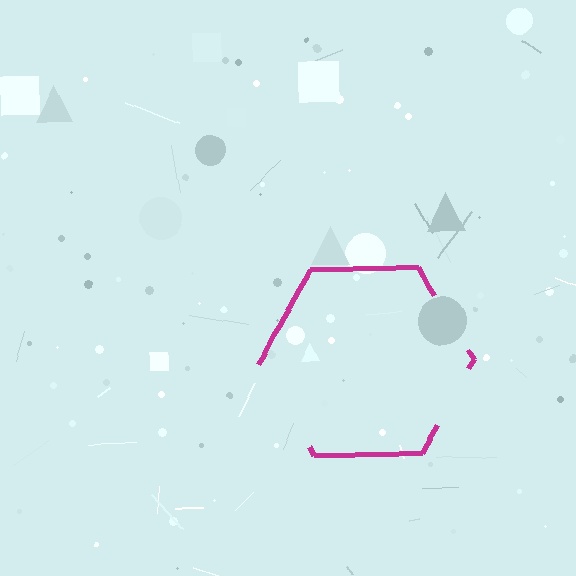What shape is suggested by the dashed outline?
The dashed outline suggests a hexagon.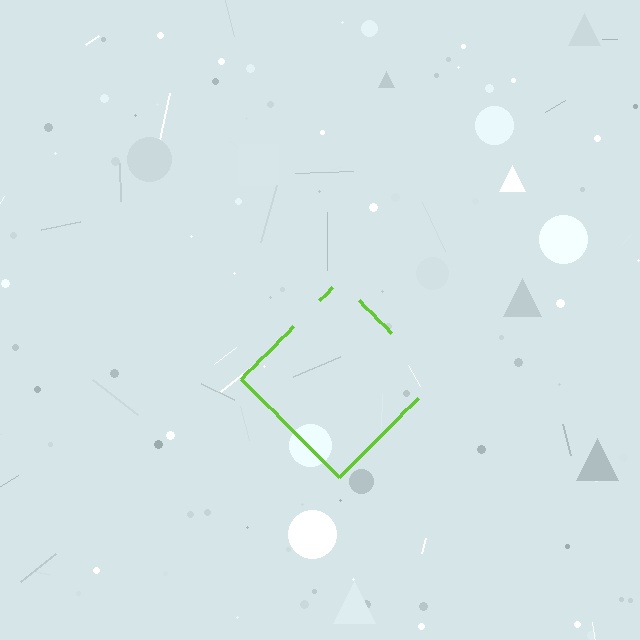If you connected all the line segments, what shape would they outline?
They would outline a diamond.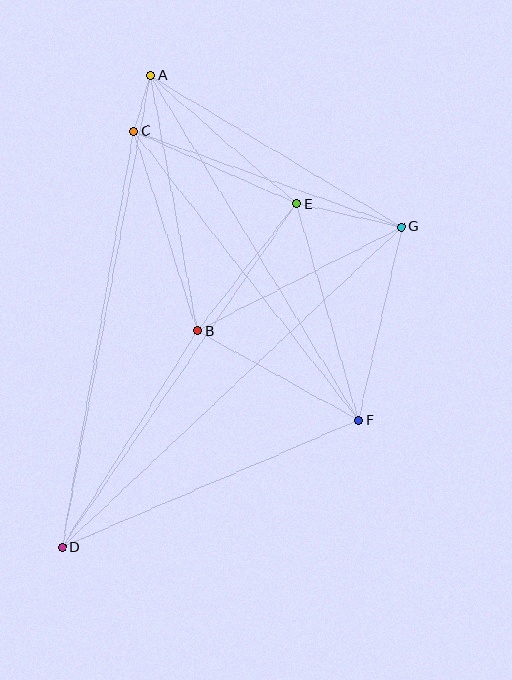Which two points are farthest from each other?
Points A and D are farthest from each other.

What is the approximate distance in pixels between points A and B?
The distance between A and B is approximately 260 pixels.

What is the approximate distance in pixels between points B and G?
The distance between B and G is approximately 229 pixels.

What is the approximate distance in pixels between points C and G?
The distance between C and G is approximately 284 pixels.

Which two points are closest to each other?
Points A and C are closest to each other.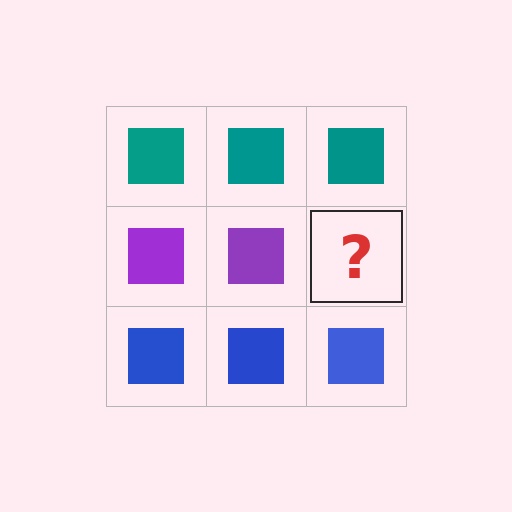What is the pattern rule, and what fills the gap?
The rule is that each row has a consistent color. The gap should be filled with a purple square.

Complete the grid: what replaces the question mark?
The question mark should be replaced with a purple square.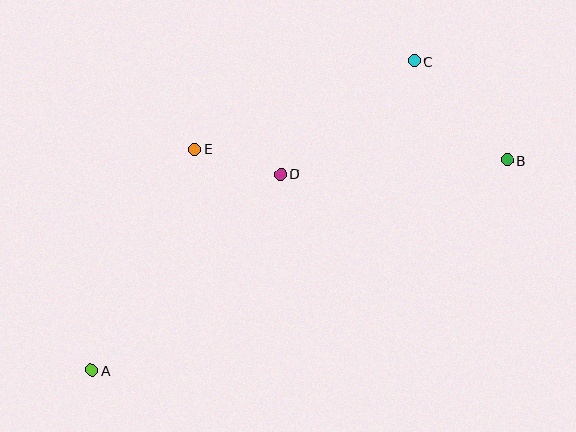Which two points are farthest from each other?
Points A and B are farthest from each other.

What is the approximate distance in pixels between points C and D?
The distance between C and D is approximately 176 pixels.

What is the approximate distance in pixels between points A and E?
The distance between A and E is approximately 244 pixels.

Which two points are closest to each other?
Points D and E are closest to each other.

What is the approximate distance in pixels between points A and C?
The distance between A and C is approximately 447 pixels.